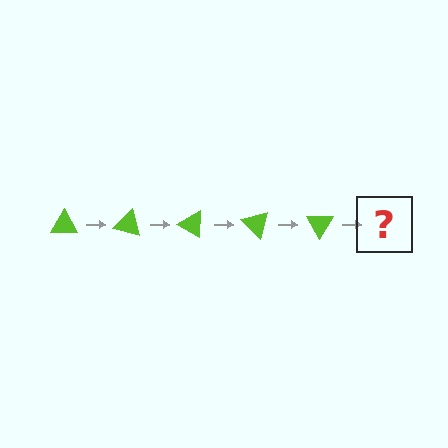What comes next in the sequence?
The next element should be a lime triangle rotated 75 degrees.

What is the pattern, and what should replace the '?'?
The pattern is that the triangle rotates 15 degrees each step. The '?' should be a lime triangle rotated 75 degrees.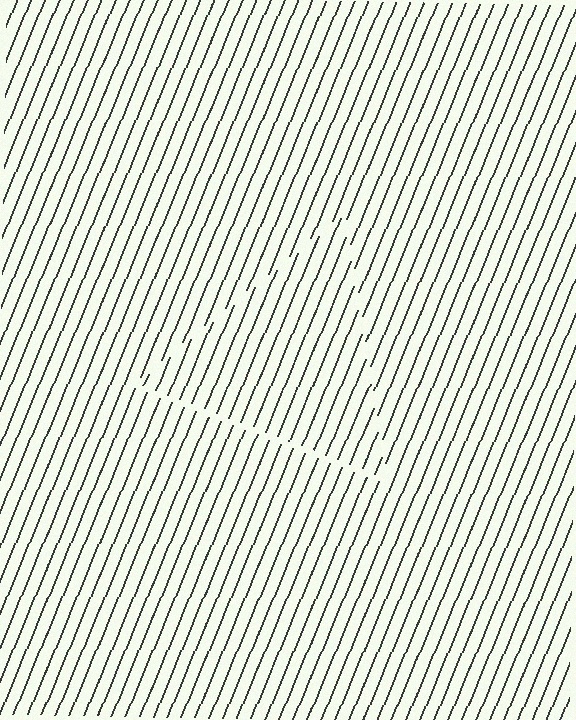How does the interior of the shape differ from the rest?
The interior of the shape contains the same grating, shifted by half a period — the contour is defined by the phase discontinuity where line-ends from the inner and outer gratings abut.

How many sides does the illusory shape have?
3 sides — the line-ends trace a triangle.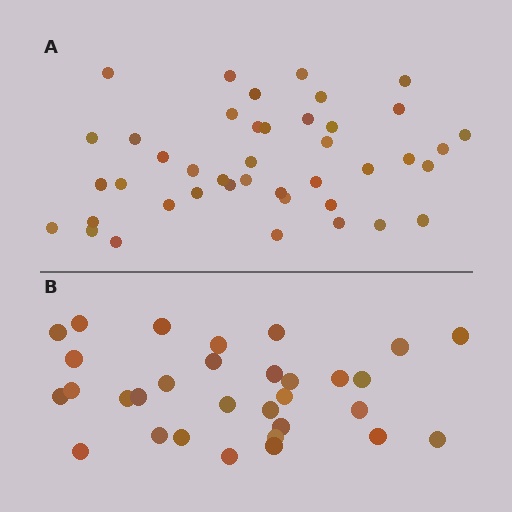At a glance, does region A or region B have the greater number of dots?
Region A (the top region) has more dots.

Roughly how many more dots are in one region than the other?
Region A has roughly 12 or so more dots than region B.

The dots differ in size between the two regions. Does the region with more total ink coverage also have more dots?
No. Region B has more total ink coverage because its dots are larger, but region A actually contains more individual dots. Total area can be misleading — the number of items is what matters here.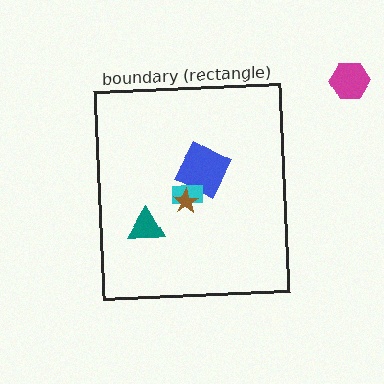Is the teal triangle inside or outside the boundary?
Inside.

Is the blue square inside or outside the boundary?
Inside.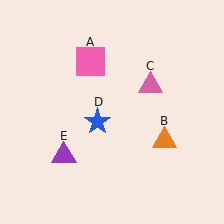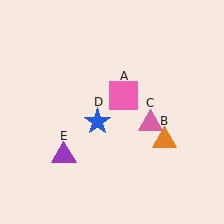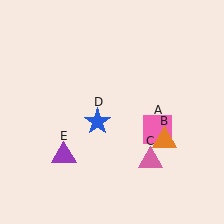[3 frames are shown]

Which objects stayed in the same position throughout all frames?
Orange triangle (object B) and blue star (object D) and purple triangle (object E) remained stationary.